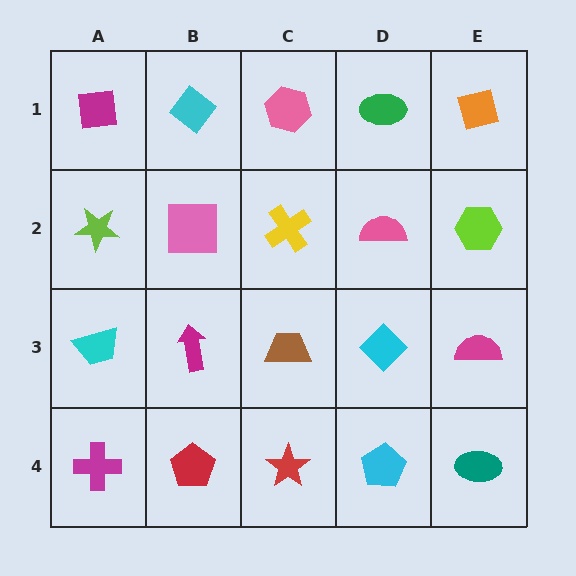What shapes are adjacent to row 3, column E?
A lime hexagon (row 2, column E), a teal ellipse (row 4, column E), a cyan diamond (row 3, column D).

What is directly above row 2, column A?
A magenta square.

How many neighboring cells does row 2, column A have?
3.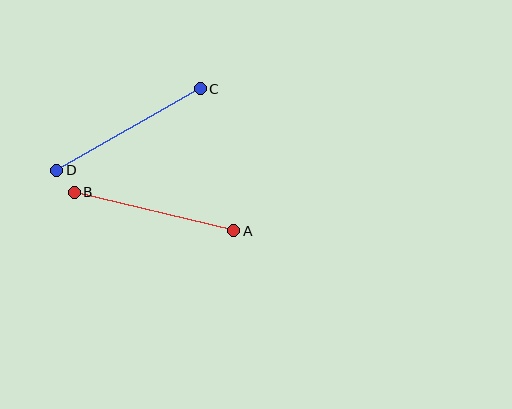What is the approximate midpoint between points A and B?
The midpoint is at approximately (154, 212) pixels.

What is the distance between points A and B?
The distance is approximately 164 pixels.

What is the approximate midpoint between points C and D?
The midpoint is at approximately (128, 130) pixels.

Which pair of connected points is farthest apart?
Points C and D are farthest apart.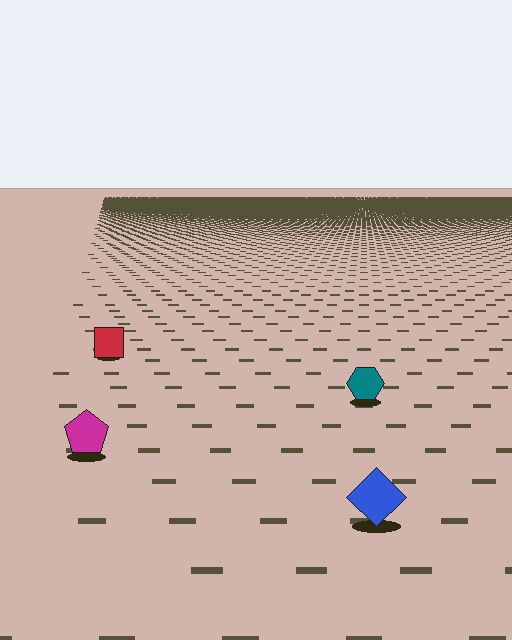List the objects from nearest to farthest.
From nearest to farthest: the blue diamond, the magenta pentagon, the teal hexagon, the red square.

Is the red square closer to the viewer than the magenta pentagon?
No. The magenta pentagon is closer — you can tell from the texture gradient: the ground texture is coarser near it.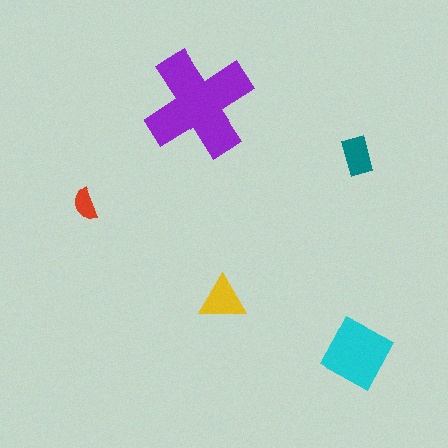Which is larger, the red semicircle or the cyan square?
The cyan square.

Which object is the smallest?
The red semicircle.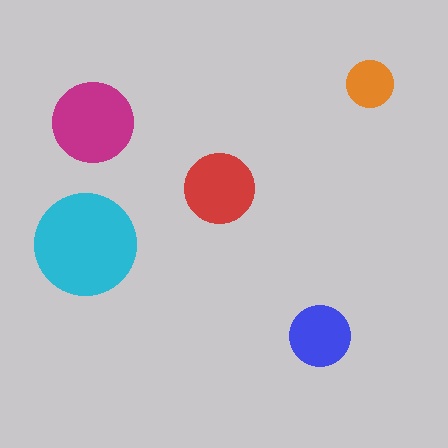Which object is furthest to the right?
The orange circle is rightmost.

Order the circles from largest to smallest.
the cyan one, the magenta one, the red one, the blue one, the orange one.